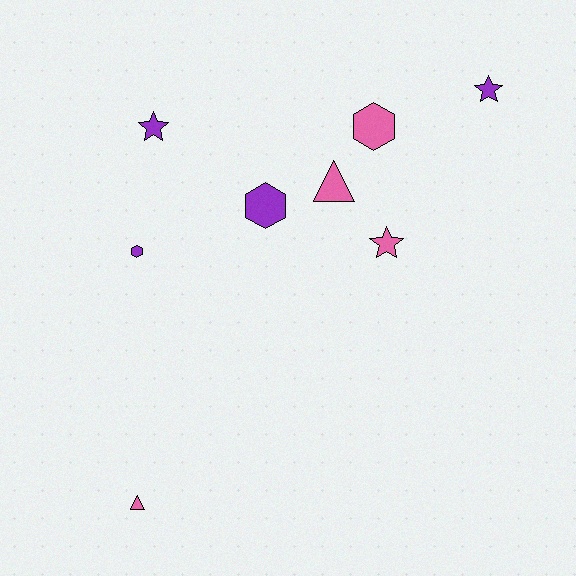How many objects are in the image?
There are 8 objects.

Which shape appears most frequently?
Star, with 3 objects.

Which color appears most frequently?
Purple, with 4 objects.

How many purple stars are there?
There are 2 purple stars.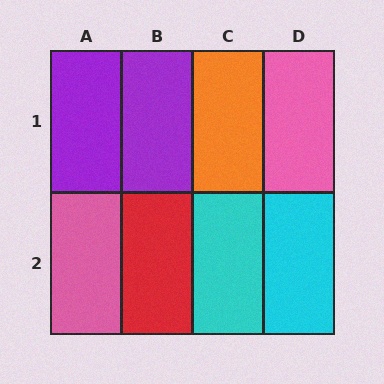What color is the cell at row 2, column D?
Cyan.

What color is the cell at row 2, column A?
Pink.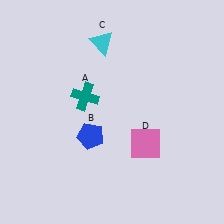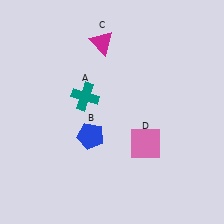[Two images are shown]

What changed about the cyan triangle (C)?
In Image 1, C is cyan. In Image 2, it changed to magenta.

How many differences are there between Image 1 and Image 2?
There is 1 difference between the two images.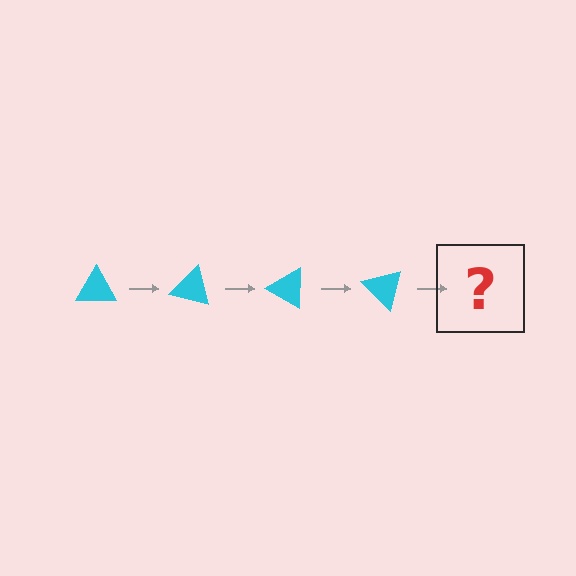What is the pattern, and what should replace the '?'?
The pattern is that the triangle rotates 15 degrees each step. The '?' should be a cyan triangle rotated 60 degrees.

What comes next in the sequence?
The next element should be a cyan triangle rotated 60 degrees.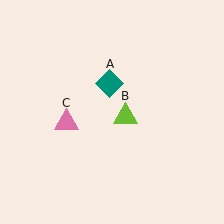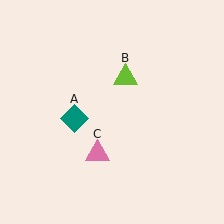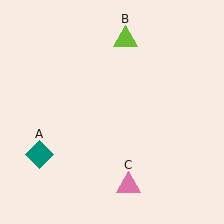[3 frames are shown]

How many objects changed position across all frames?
3 objects changed position: teal diamond (object A), lime triangle (object B), pink triangle (object C).